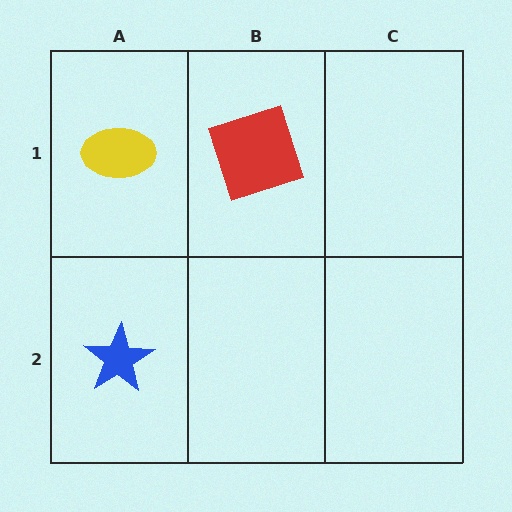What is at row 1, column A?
A yellow ellipse.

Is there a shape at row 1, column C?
No, that cell is empty.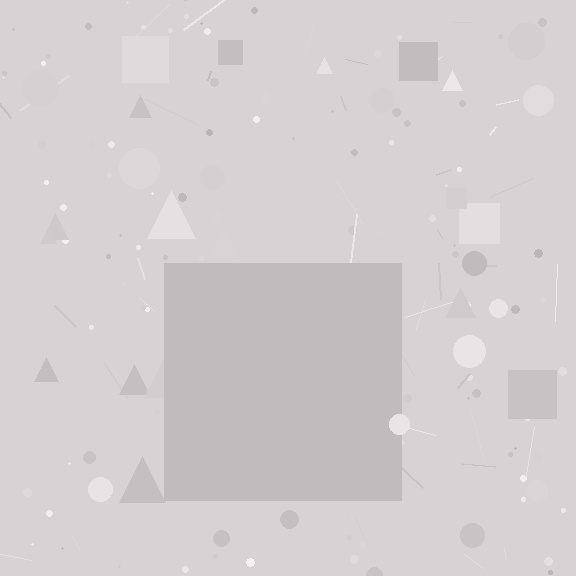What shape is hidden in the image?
A square is hidden in the image.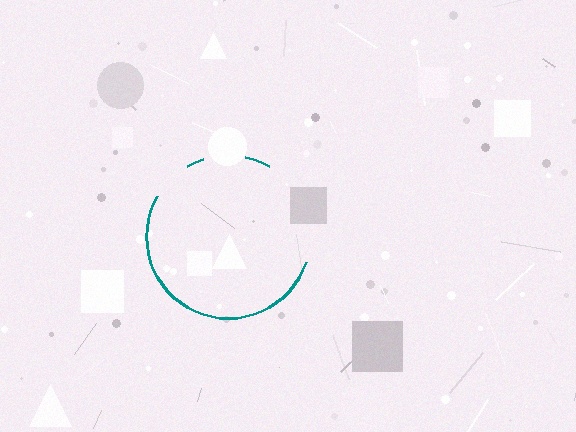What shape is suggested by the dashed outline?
The dashed outline suggests a circle.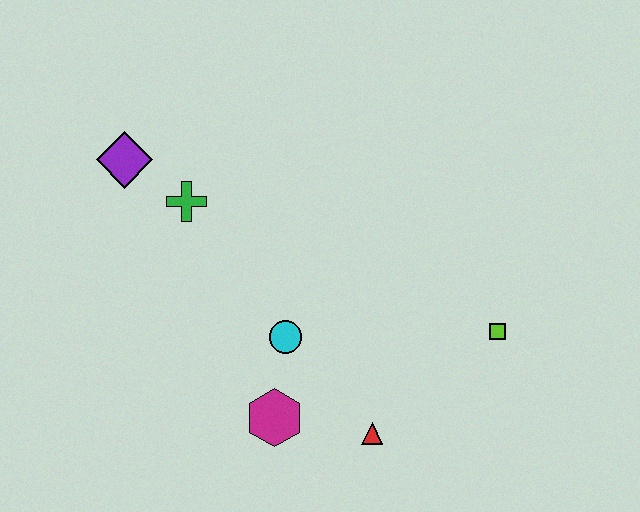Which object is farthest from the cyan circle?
The purple diamond is farthest from the cyan circle.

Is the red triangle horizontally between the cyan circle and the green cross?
No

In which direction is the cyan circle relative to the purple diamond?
The cyan circle is below the purple diamond.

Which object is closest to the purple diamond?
The green cross is closest to the purple diamond.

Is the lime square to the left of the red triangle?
No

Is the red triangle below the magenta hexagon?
Yes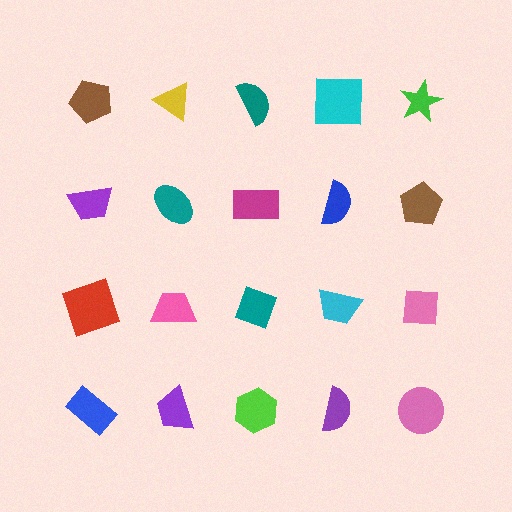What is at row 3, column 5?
A pink square.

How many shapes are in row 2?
5 shapes.